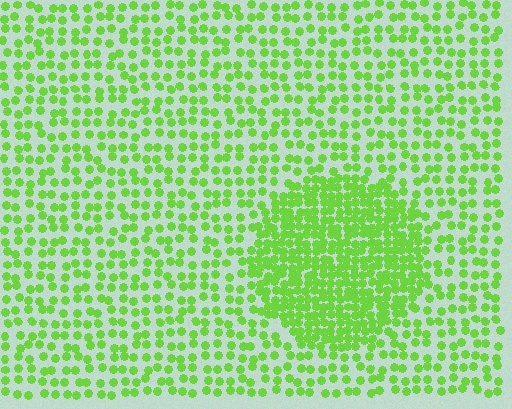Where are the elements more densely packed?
The elements are more densely packed inside the circle boundary.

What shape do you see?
I see a circle.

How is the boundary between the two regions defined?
The boundary is defined by a change in element density (approximately 2.2x ratio). All elements are the same color, size, and shape.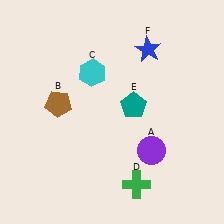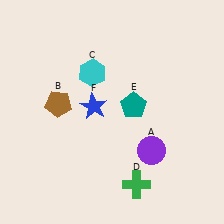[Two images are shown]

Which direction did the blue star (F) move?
The blue star (F) moved down.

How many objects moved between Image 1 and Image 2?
1 object moved between the two images.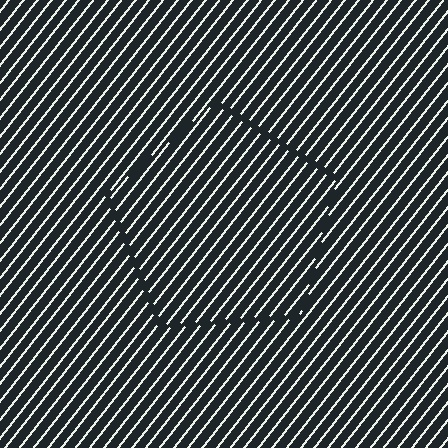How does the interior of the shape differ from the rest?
The interior of the shape contains the same grating, shifted by half a period — the contour is defined by the phase discontinuity where line-ends from the inner and outer gratings abut.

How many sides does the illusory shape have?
5 sides — the line-ends trace a pentagon.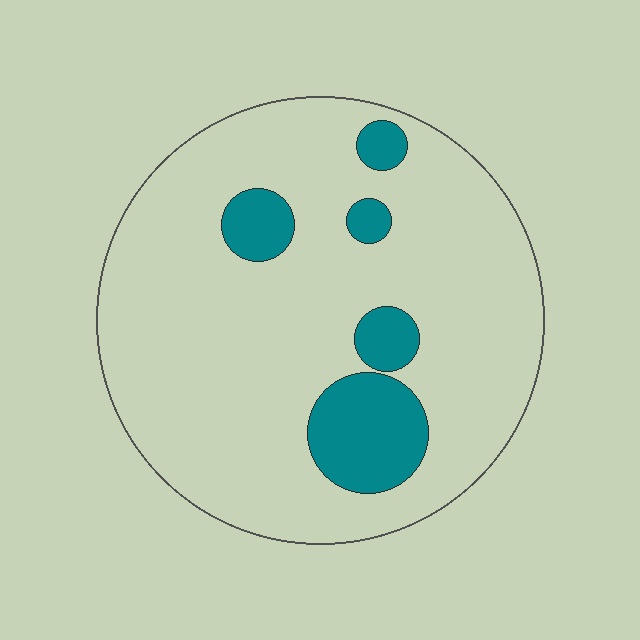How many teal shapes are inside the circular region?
5.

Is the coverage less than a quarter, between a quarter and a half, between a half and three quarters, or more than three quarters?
Less than a quarter.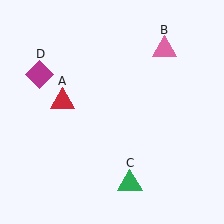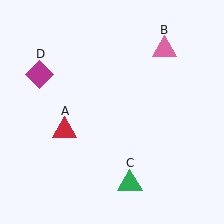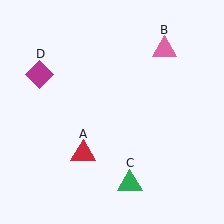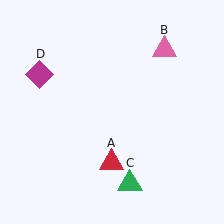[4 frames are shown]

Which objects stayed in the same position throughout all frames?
Pink triangle (object B) and green triangle (object C) and magenta diamond (object D) remained stationary.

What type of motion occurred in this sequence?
The red triangle (object A) rotated counterclockwise around the center of the scene.